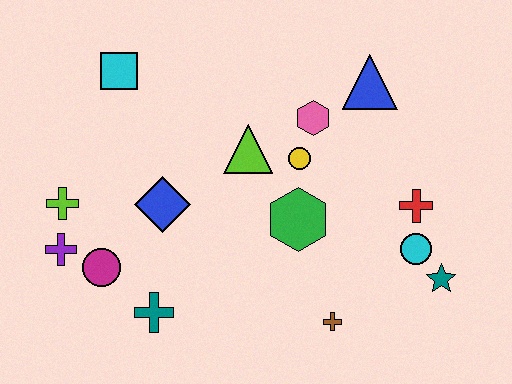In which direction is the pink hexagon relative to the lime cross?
The pink hexagon is to the right of the lime cross.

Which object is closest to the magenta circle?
The purple cross is closest to the magenta circle.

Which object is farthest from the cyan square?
The teal star is farthest from the cyan square.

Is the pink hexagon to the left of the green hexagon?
No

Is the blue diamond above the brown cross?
Yes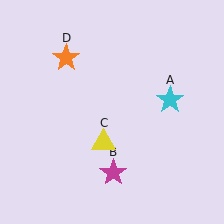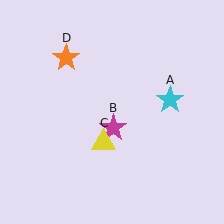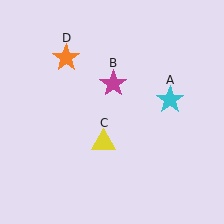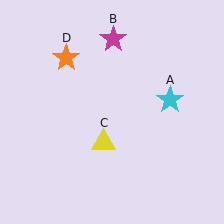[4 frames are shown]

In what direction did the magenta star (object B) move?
The magenta star (object B) moved up.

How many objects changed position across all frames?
1 object changed position: magenta star (object B).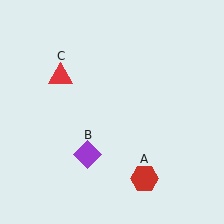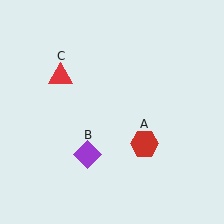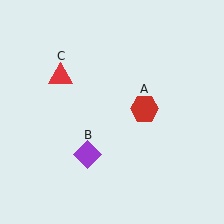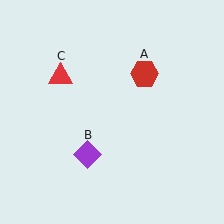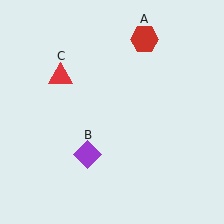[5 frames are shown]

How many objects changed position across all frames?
1 object changed position: red hexagon (object A).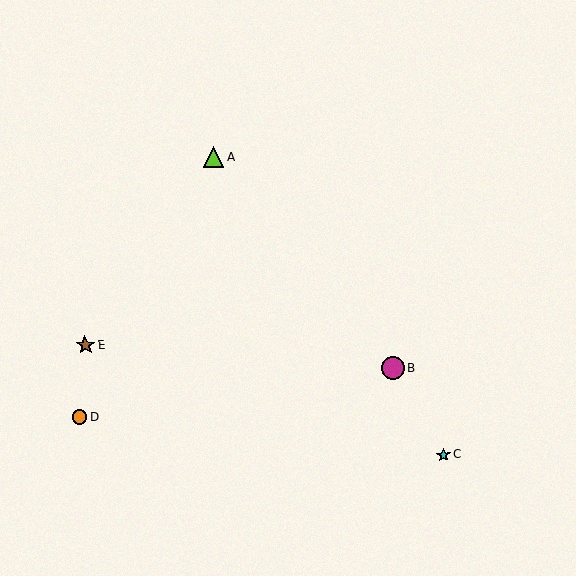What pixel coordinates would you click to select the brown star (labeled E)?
Click at (85, 345) to select the brown star E.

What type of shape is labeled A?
Shape A is a lime triangle.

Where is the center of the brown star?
The center of the brown star is at (85, 345).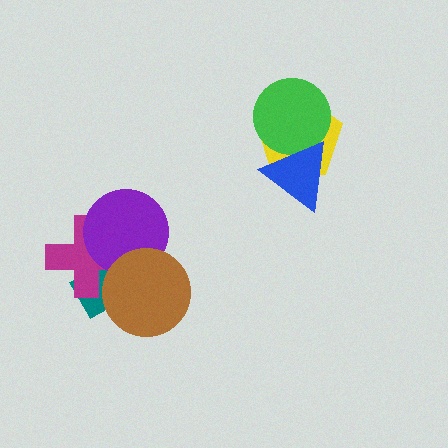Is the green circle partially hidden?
Yes, it is partially covered by another shape.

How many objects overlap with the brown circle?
3 objects overlap with the brown circle.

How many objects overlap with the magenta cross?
3 objects overlap with the magenta cross.